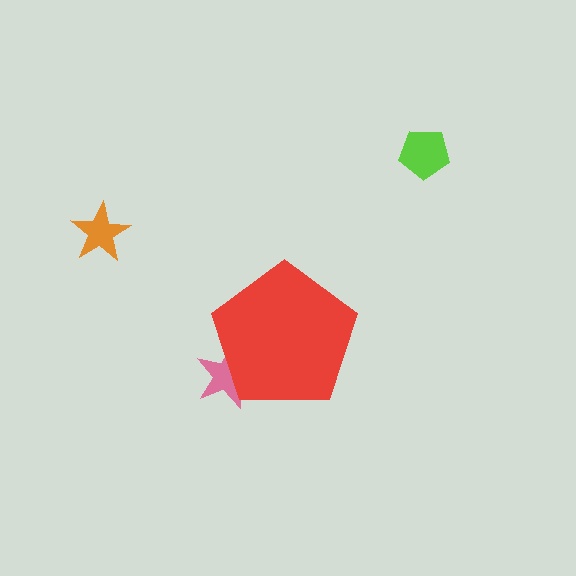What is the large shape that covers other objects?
A red pentagon.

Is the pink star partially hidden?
Yes, the pink star is partially hidden behind the red pentagon.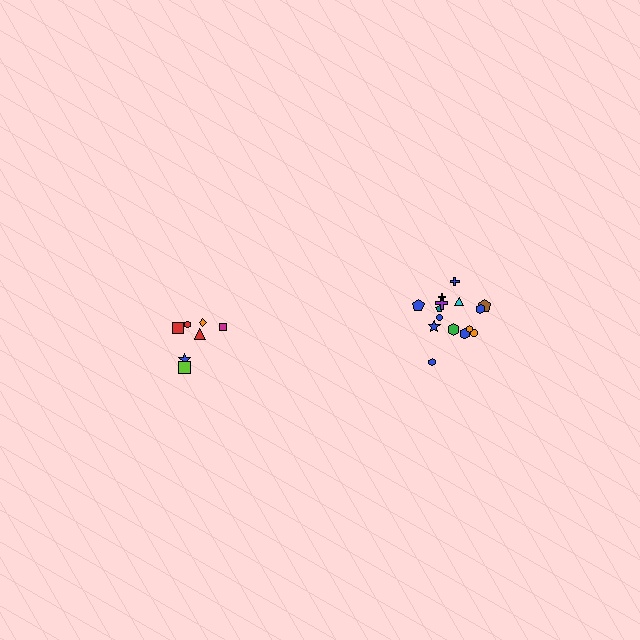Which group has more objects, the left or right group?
The right group.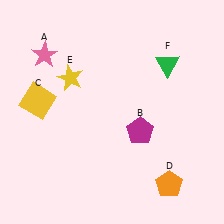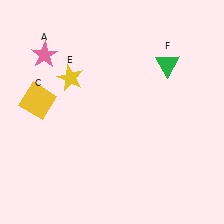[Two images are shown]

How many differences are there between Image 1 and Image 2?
There are 2 differences between the two images.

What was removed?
The magenta pentagon (B), the orange pentagon (D) were removed in Image 2.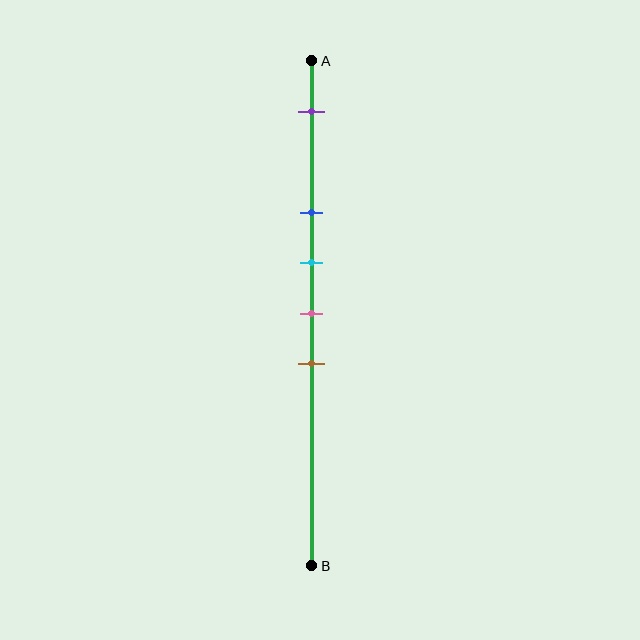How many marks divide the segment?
There are 5 marks dividing the segment.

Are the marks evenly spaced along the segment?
No, the marks are not evenly spaced.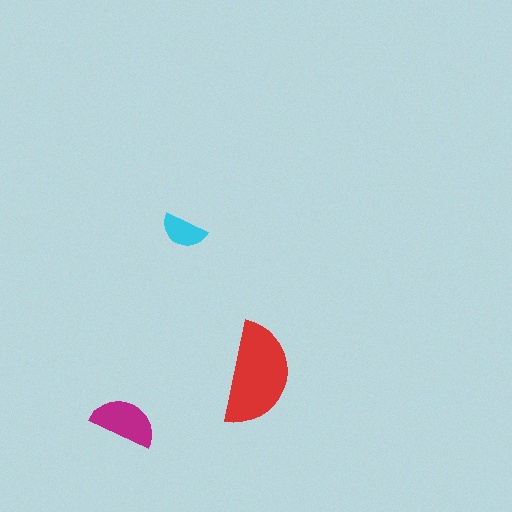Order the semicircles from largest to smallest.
the red one, the magenta one, the cyan one.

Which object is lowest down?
The magenta semicircle is bottommost.